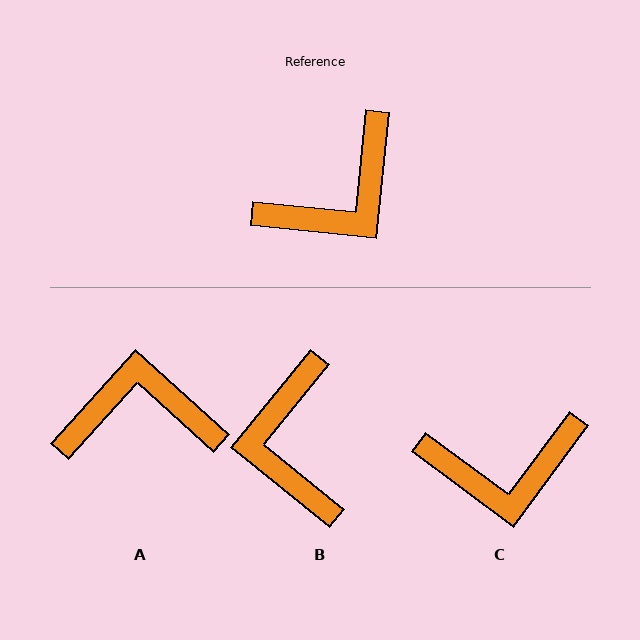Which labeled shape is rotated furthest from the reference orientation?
A, about 144 degrees away.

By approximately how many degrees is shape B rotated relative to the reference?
Approximately 123 degrees clockwise.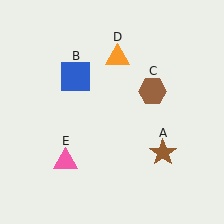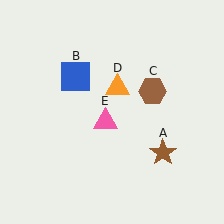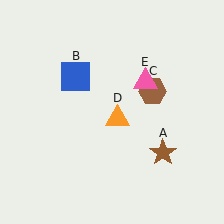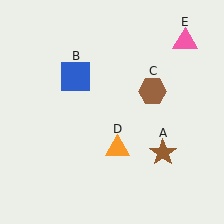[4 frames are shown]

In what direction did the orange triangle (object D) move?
The orange triangle (object D) moved down.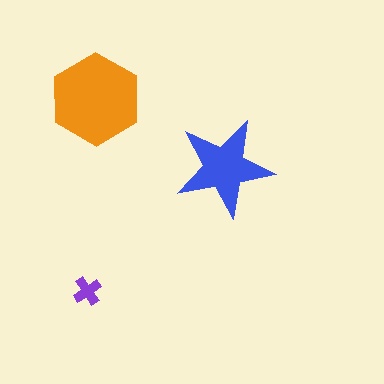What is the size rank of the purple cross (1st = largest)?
3rd.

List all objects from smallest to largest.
The purple cross, the blue star, the orange hexagon.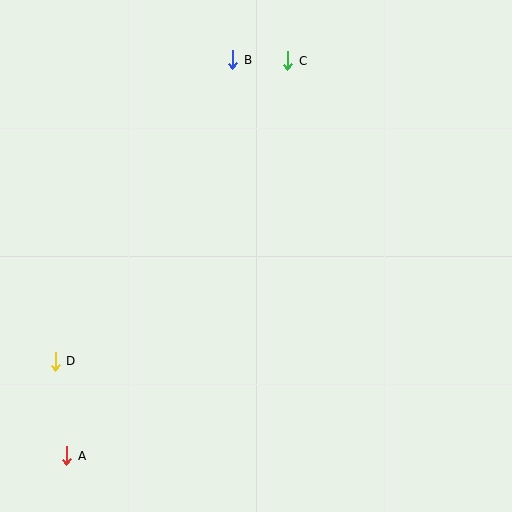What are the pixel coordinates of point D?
Point D is at (55, 361).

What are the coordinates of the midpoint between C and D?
The midpoint between C and D is at (171, 211).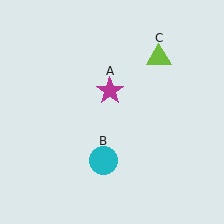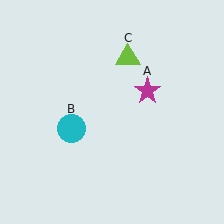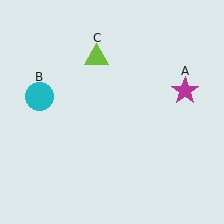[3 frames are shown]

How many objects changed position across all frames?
3 objects changed position: magenta star (object A), cyan circle (object B), lime triangle (object C).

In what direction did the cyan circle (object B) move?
The cyan circle (object B) moved up and to the left.